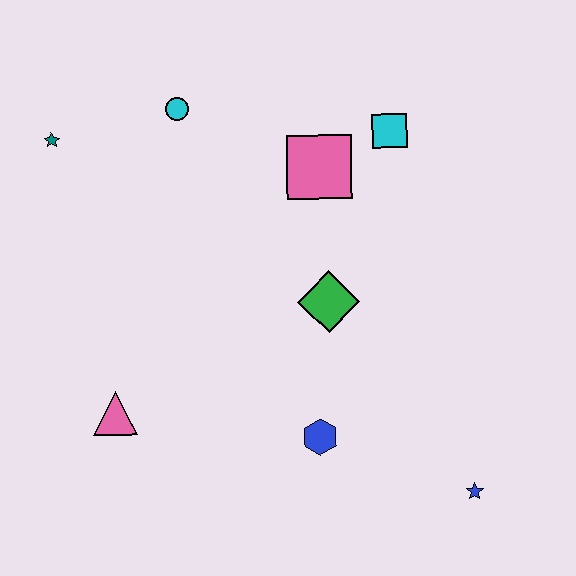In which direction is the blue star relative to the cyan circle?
The blue star is below the cyan circle.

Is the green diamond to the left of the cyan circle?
No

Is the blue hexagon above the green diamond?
No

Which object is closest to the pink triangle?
The blue hexagon is closest to the pink triangle.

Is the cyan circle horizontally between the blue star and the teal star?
Yes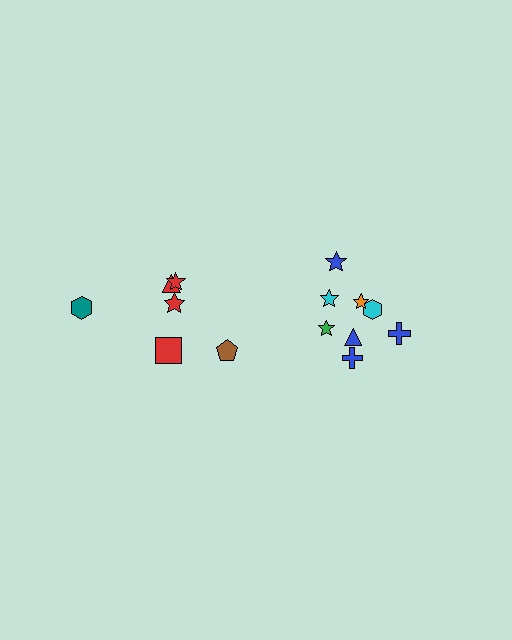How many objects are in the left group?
There are 6 objects.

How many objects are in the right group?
There are 8 objects.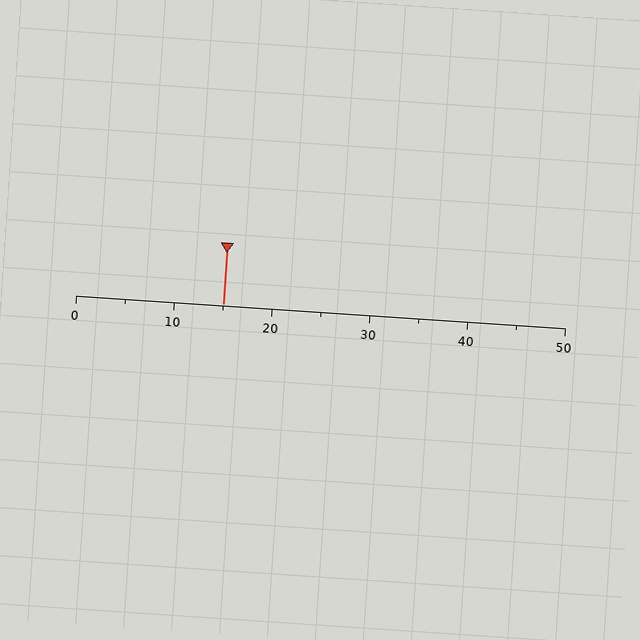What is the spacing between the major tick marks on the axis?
The major ticks are spaced 10 apart.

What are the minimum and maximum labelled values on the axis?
The axis runs from 0 to 50.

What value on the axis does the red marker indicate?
The marker indicates approximately 15.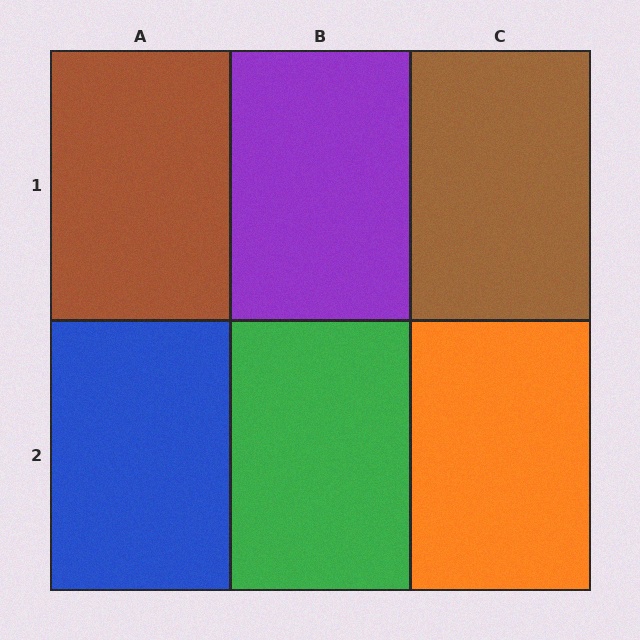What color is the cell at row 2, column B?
Green.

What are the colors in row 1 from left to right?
Brown, purple, brown.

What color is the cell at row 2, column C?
Orange.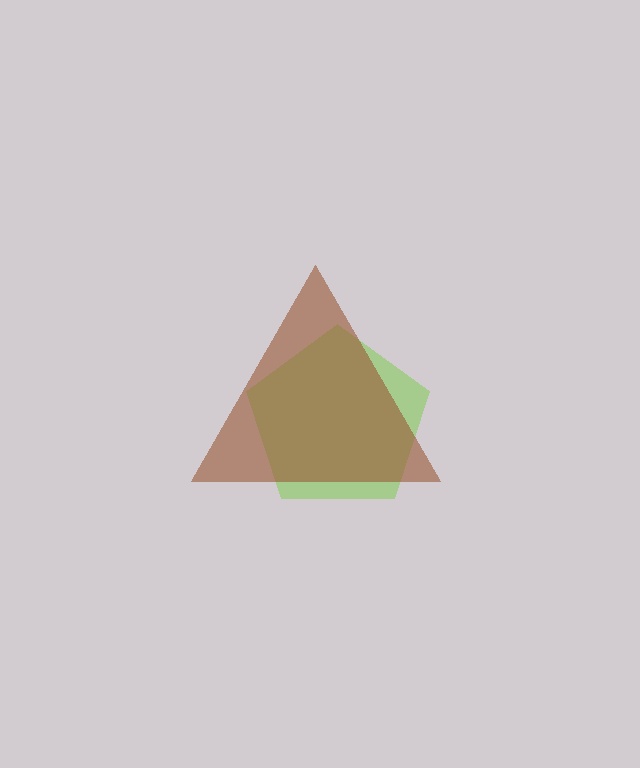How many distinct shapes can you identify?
There are 2 distinct shapes: a lime pentagon, a brown triangle.